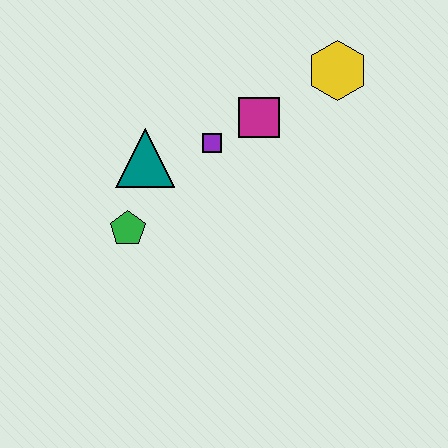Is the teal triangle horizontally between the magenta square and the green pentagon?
Yes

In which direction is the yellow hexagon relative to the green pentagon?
The yellow hexagon is to the right of the green pentagon.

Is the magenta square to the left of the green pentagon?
No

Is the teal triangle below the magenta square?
Yes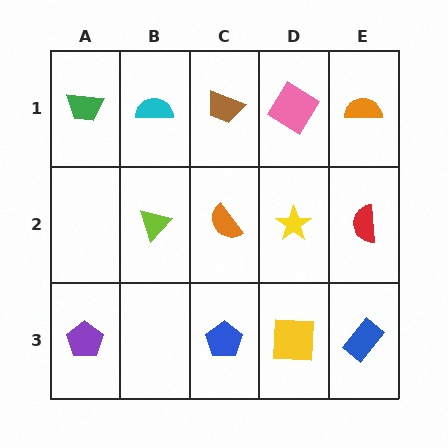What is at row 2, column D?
A yellow star.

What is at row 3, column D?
A yellow square.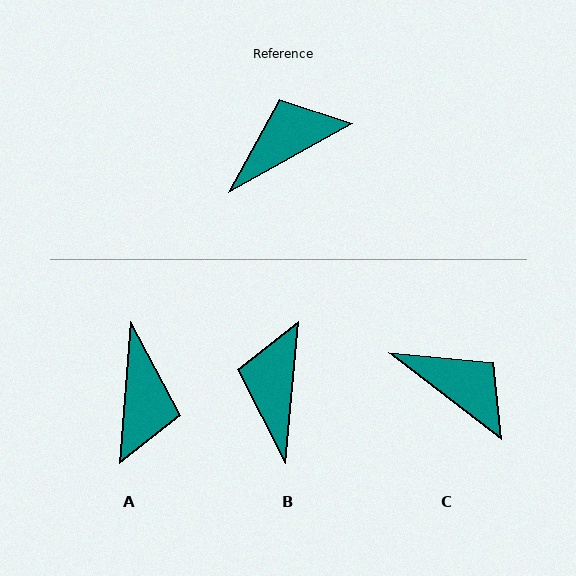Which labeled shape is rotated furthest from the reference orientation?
A, about 123 degrees away.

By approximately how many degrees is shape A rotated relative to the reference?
Approximately 123 degrees clockwise.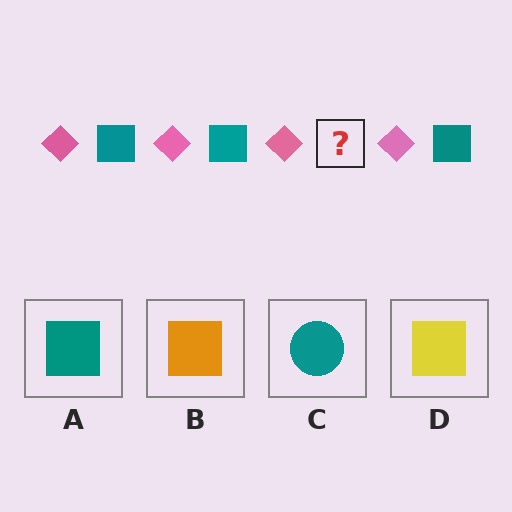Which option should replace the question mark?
Option A.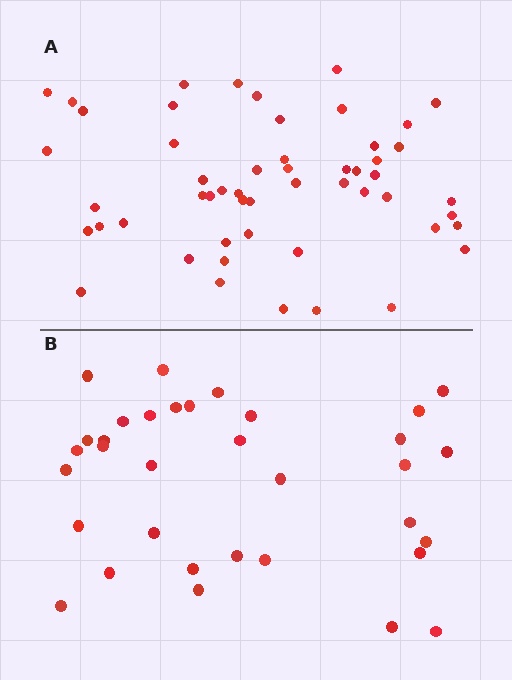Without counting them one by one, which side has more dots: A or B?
Region A (the top region) has more dots.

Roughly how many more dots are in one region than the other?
Region A has approximately 20 more dots than region B.